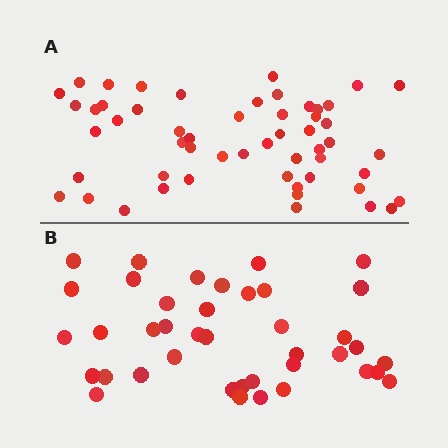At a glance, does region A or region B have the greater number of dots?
Region A (the top region) has more dots.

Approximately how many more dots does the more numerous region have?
Region A has approximately 15 more dots than region B.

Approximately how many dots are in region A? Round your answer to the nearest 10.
About 50 dots. (The exact count is 54, which rounds to 50.)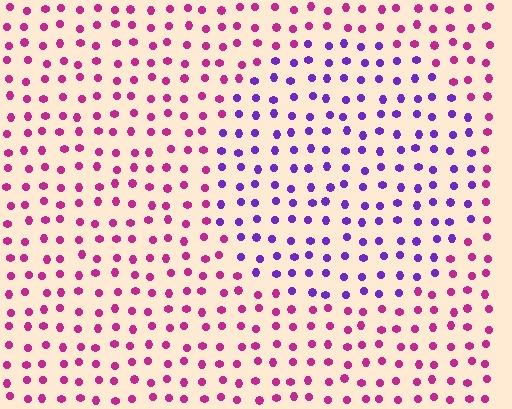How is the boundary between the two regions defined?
The boundary is defined purely by a slight shift in hue (about 51 degrees). Spacing, size, and orientation are identical on both sides.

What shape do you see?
I see a circle.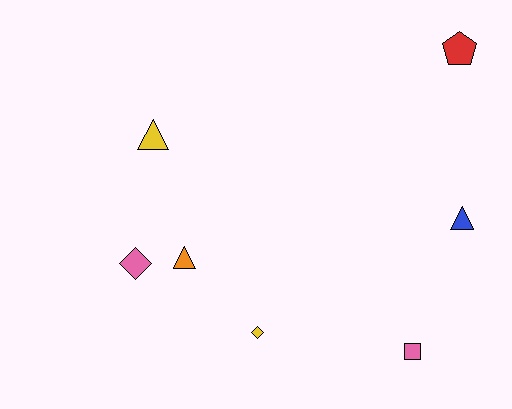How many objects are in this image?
There are 7 objects.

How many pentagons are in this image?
There is 1 pentagon.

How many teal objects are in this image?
There are no teal objects.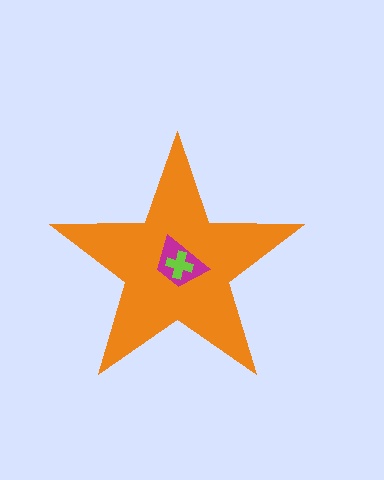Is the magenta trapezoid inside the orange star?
Yes.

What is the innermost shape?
The lime cross.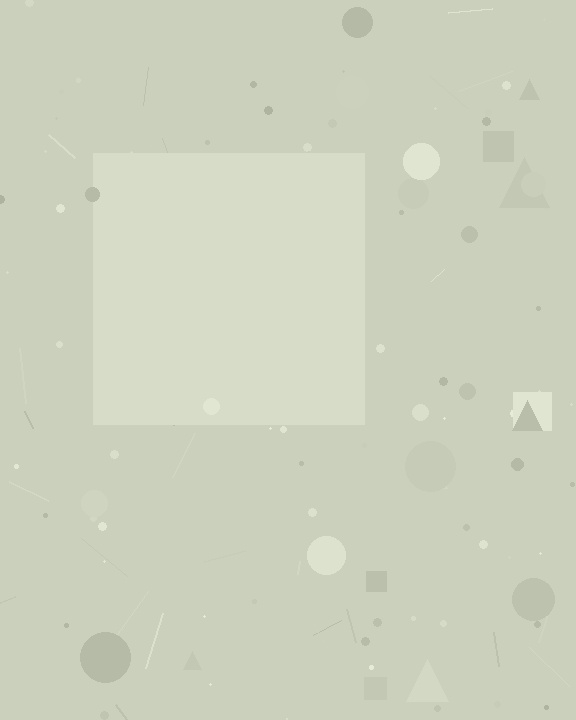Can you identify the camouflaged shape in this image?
The camouflaged shape is a square.